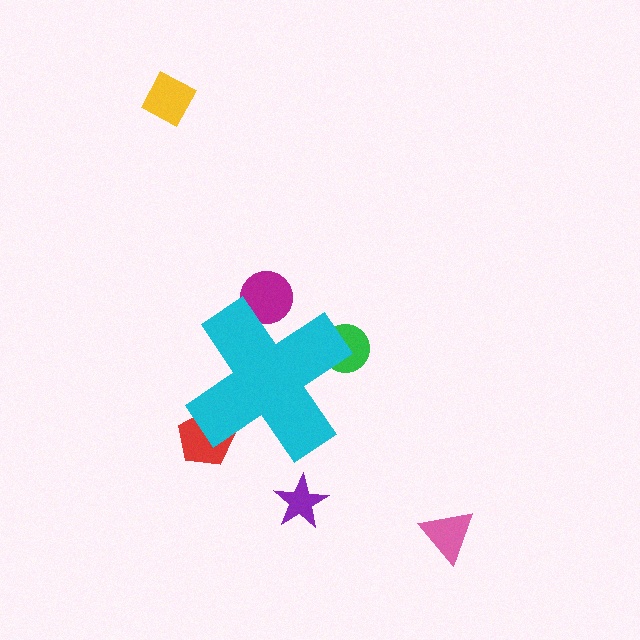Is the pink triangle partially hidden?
No, the pink triangle is fully visible.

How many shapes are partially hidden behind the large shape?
3 shapes are partially hidden.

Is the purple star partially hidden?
No, the purple star is fully visible.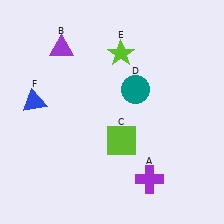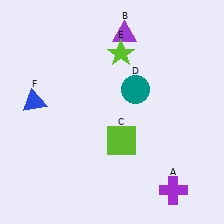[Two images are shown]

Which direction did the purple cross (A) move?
The purple cross (A) moved right.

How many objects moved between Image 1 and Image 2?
2 objects moved between the two images.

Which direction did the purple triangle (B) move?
The purple triangle (B) moved right.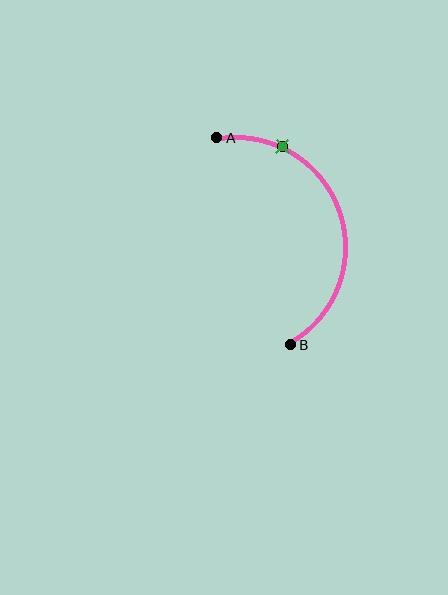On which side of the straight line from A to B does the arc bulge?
The arc bulges to the right of the straight line connecting A and B.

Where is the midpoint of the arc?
The arc midpoint is the point on the curve farthest from the straight line joining A and B. It sits to the right of that line.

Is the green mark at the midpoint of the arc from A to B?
No. The green mark lies on the arc but is closer to endpoint A. The arc midpoint would be at the point on the curve equidistant along the arc from both A and B.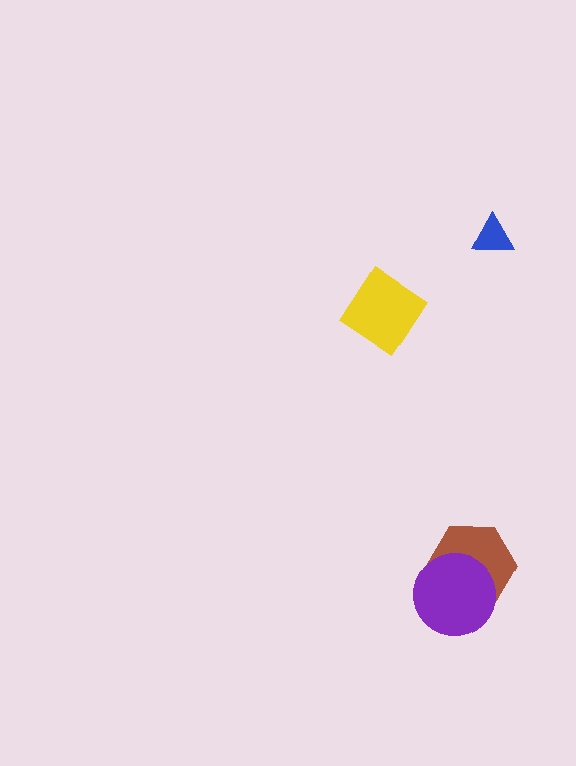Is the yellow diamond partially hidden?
No, no other shape covers it.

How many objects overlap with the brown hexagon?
1 object overlaps with the brown hexagon.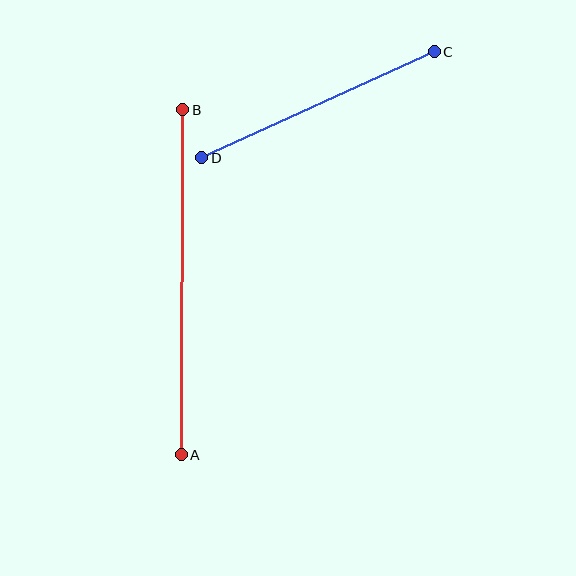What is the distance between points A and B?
The distance is approximately 345 pixels.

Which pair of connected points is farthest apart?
Points A and B are farthest apart.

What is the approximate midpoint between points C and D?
The midpoint is at approximately (318, 105) pixels.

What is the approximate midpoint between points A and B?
The midpoint is at approximately (182, 282) pixels.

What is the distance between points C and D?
The distance is approximately 255 pixels.